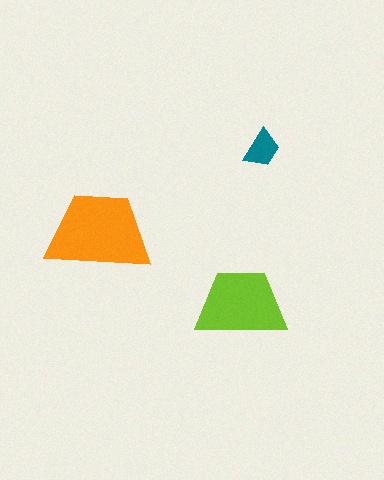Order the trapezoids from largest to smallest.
the orange one, the lime one, the teal one.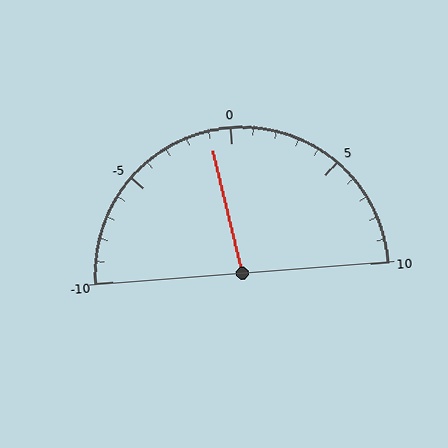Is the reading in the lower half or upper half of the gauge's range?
The reading is in the lower half of the range (-10 to 10).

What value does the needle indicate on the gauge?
The needle indicates approximately -1.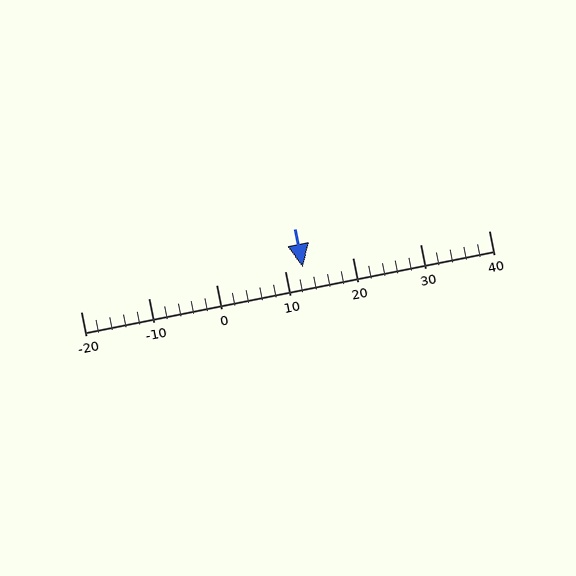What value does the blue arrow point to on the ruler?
The blue arrow points to approximately 13.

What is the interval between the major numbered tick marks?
The major tick marks are spaced 10 units apart.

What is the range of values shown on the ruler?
The ruler shows values from -20 to 40.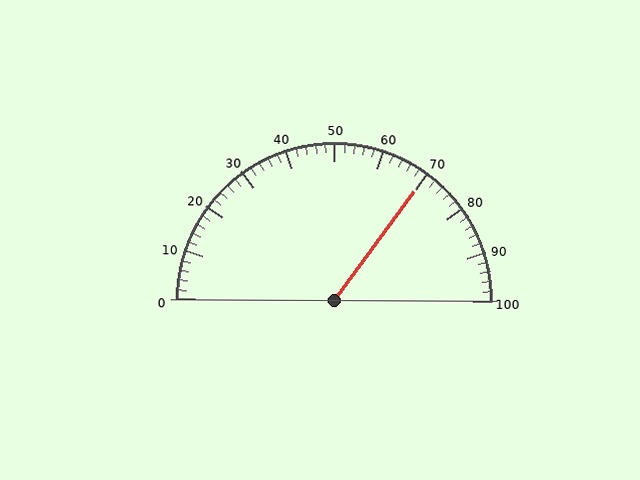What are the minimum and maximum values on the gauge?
The gauge ranges from 0 to 100.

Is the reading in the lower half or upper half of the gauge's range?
The reading is in the upper half of the range (0 to 100).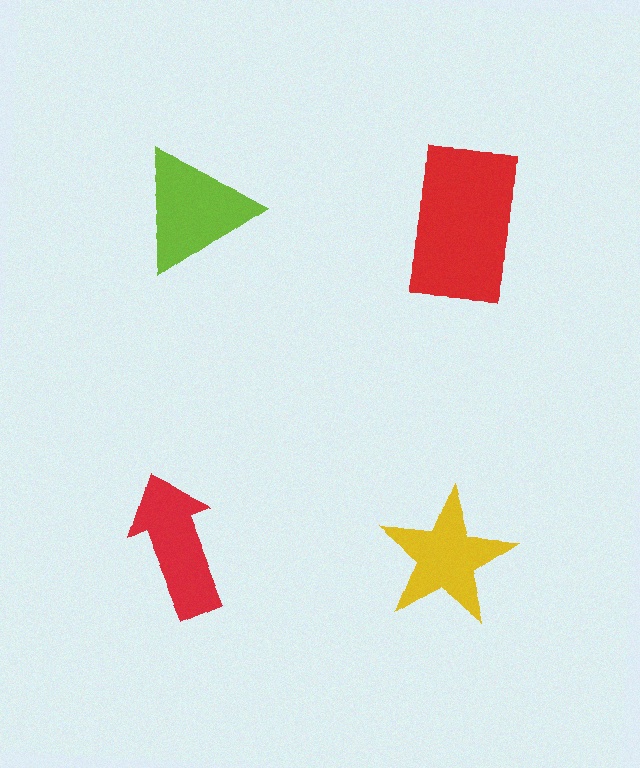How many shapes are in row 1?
2 shapes.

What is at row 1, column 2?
A red rectangle.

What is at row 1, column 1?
A lime triangle.